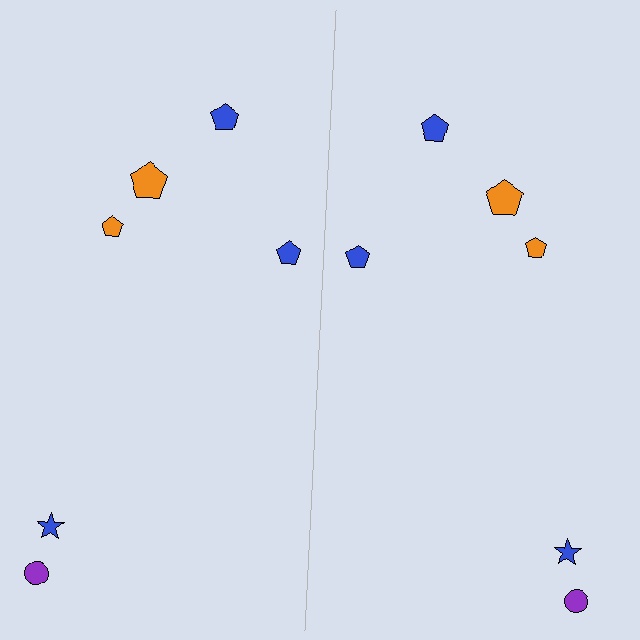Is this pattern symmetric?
Yes, this pattern has bilateral (reflection) symmetry.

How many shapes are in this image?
There are 12 shapes in this image.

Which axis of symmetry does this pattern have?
The pattern has a vertical axis of symmetry running through the center of the image.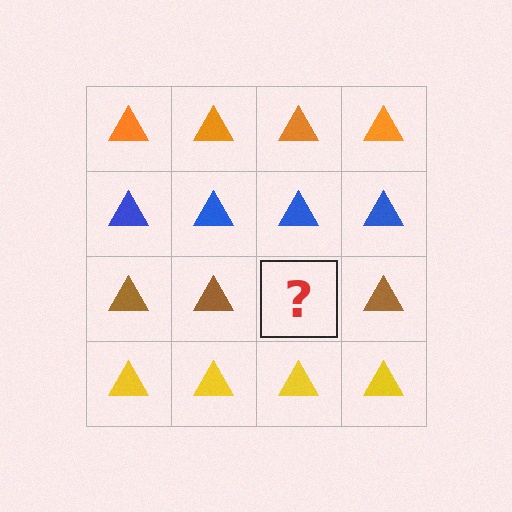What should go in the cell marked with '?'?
The missing cell should contain a brown triangle.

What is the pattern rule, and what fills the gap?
The rule is that each row has a consistent color. The gap should be filled with a brown triangle.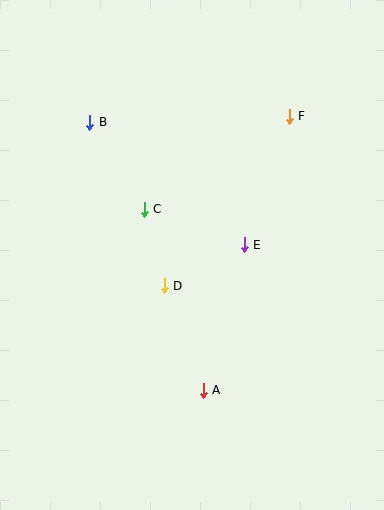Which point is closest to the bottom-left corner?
Point A is closest to the bottom-left corner.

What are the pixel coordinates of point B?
Point B is at (90, 122).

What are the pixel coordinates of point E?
Point E is at (244, 245).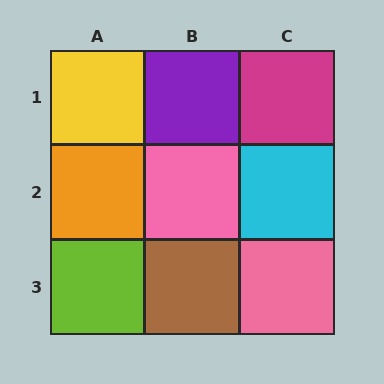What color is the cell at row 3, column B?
Brown.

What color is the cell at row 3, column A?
Lime.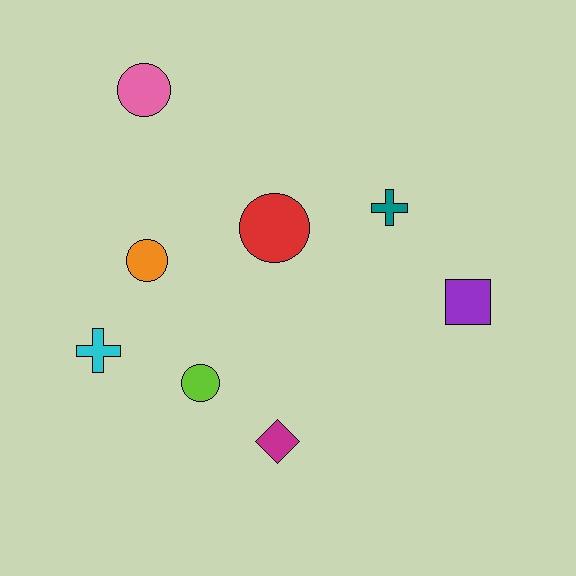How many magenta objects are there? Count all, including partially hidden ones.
There is 1 magenta object.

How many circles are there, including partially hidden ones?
There are 4 circles.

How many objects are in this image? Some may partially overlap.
There are 8 objects.